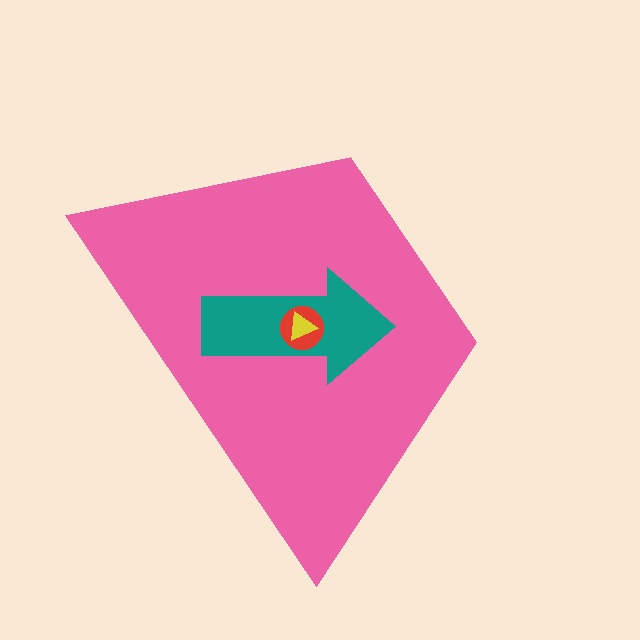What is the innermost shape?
The yellow triangle.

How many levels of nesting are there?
4.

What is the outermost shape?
The pink trapezoid.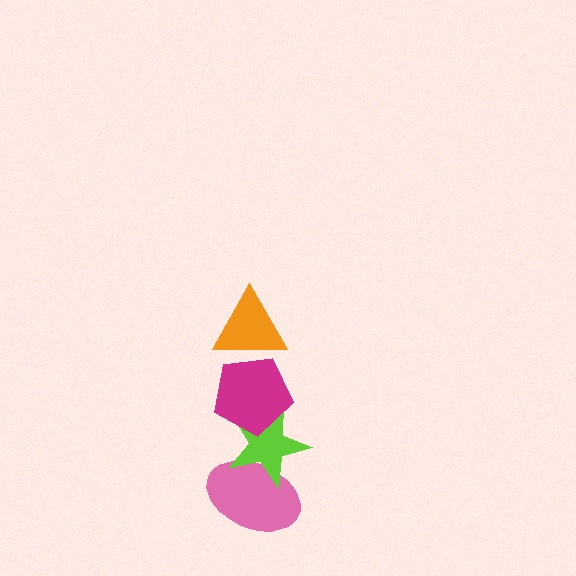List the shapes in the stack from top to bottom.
From top to bottom: the orange triangle, the magenta pentagon, the lime star, the pink ellipse.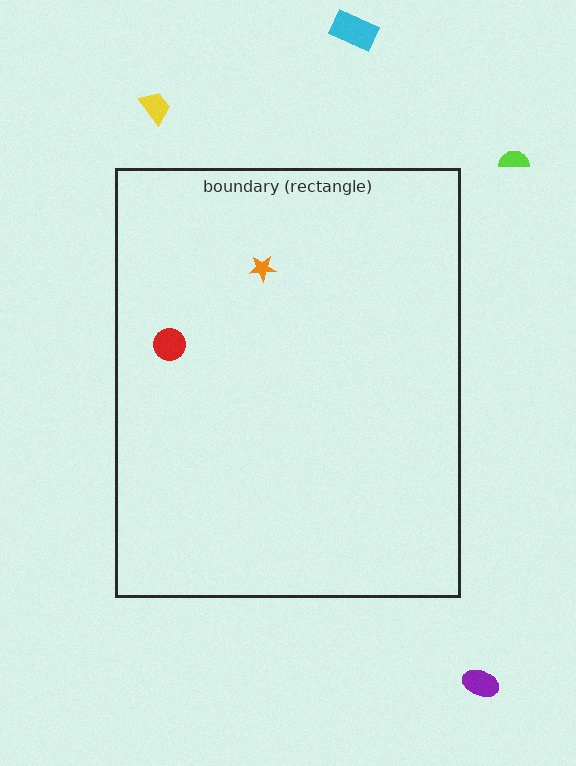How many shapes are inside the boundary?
2 inside, 4 outside.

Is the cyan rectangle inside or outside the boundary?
Outside.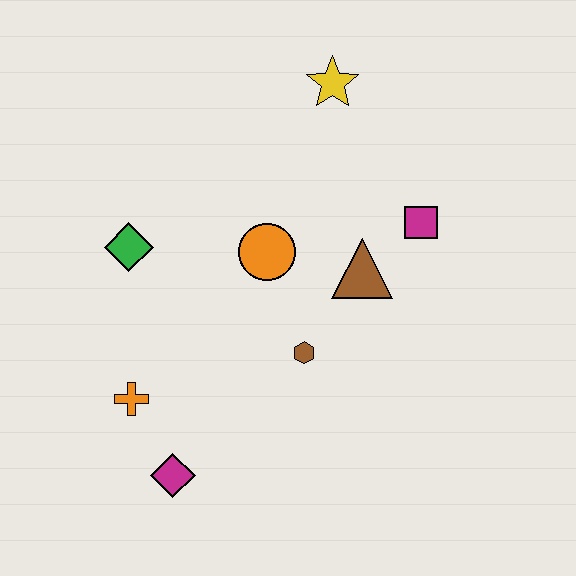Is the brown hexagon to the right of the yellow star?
No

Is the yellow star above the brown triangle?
Yes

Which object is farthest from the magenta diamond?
The yellow star is farthest from the magenta diamond.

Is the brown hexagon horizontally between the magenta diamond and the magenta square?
Yes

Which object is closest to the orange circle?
The brown triangle is closest to the orange circle.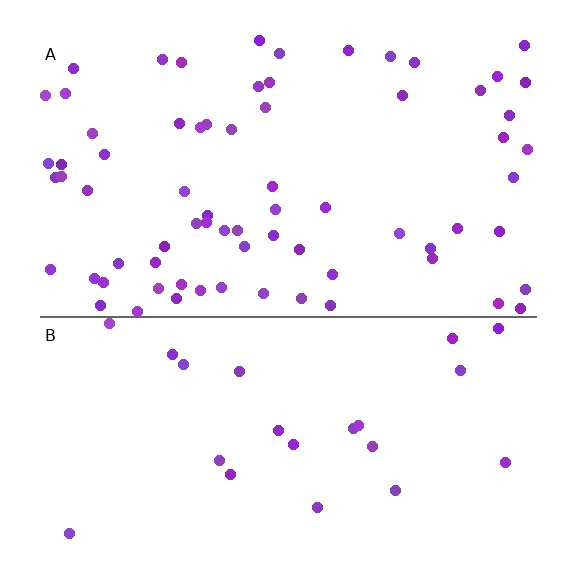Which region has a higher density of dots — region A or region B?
A (the top).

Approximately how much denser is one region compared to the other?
Approximately 3.1× — region A over region B.